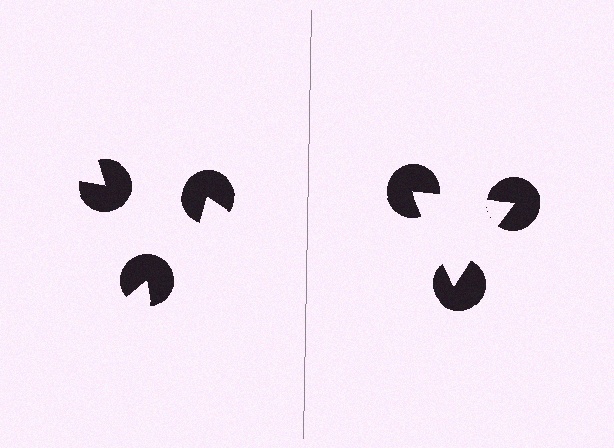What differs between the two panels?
The pac-man discs are positioned identically on both sides; only the wedge orientations differ. On the right they align to a triangle; on the left they are misaligned.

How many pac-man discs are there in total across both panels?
6 — 3 on each side.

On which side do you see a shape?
An illusory triangle appears on the right side. On the left side the wedge cuts are rotated, so no coherent shape forms.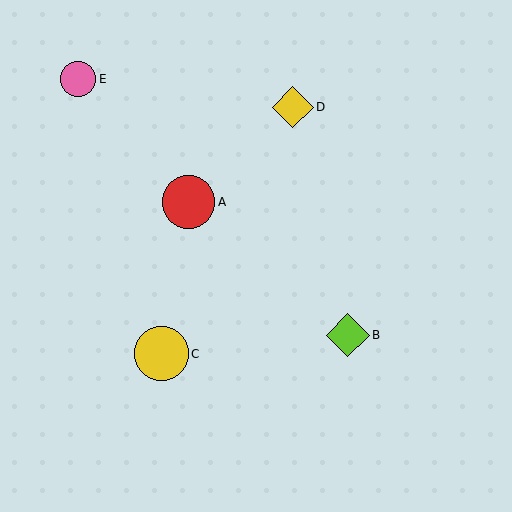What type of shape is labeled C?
Shape C is a yellow circle.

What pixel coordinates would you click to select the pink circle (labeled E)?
Click at (78, 79) to select the pink circle E.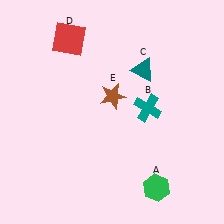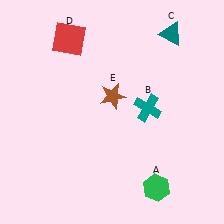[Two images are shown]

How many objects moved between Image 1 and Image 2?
1 object moved between the two images.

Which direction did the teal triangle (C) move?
The teal triangle (C) moved up.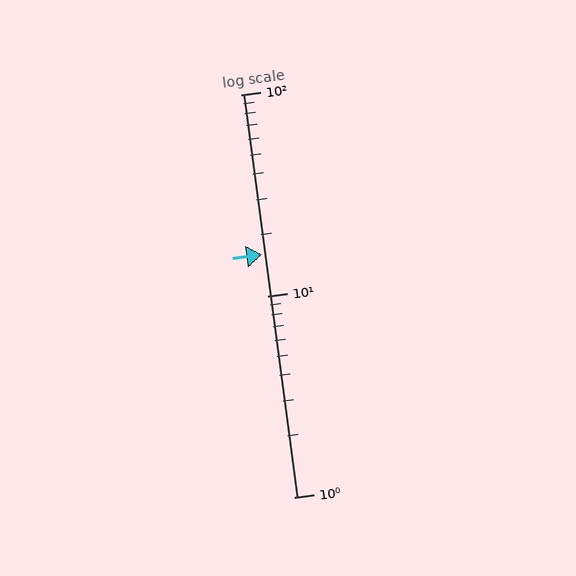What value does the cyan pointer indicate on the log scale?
The pointer indicates approximately 16.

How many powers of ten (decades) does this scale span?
The scale spans 2 decades, from 1 to 100.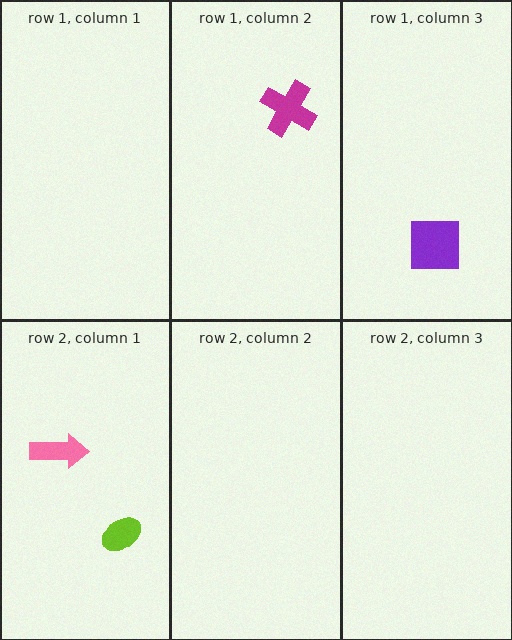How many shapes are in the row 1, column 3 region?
1.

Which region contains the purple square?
The row 1, column 3 region.